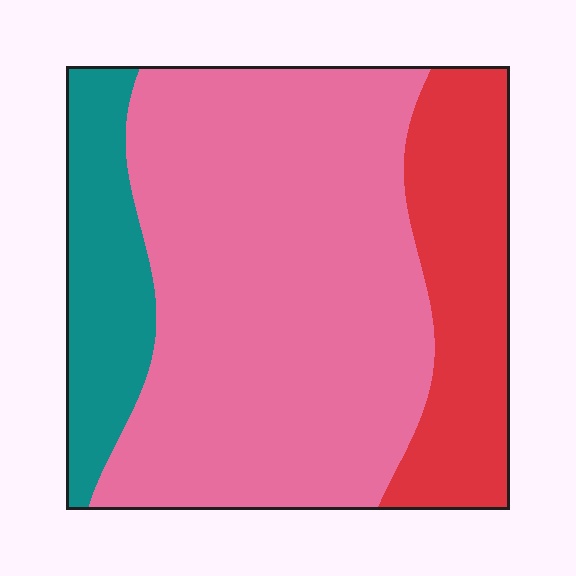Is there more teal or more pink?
Pink.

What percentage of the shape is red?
Red covers around 20% of the shape.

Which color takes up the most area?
Pink, at roughly 65%.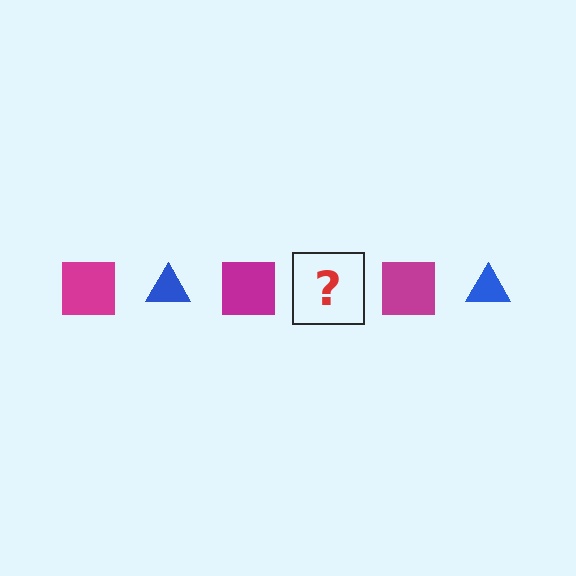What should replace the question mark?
The question mark should be replaced with a blue triangle.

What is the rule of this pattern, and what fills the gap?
The rule is that the pattern alternates between magenta square and blue triangle. The gap should be filled with a blue triangle.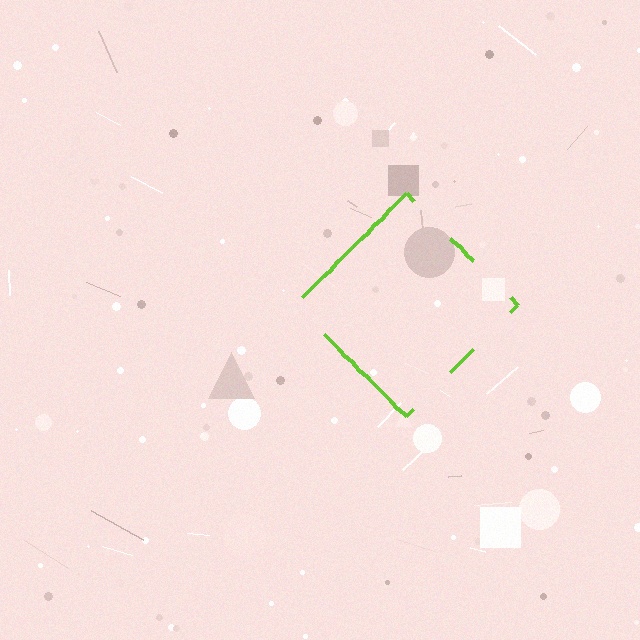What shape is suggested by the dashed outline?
The dashed outline suggests a diamond.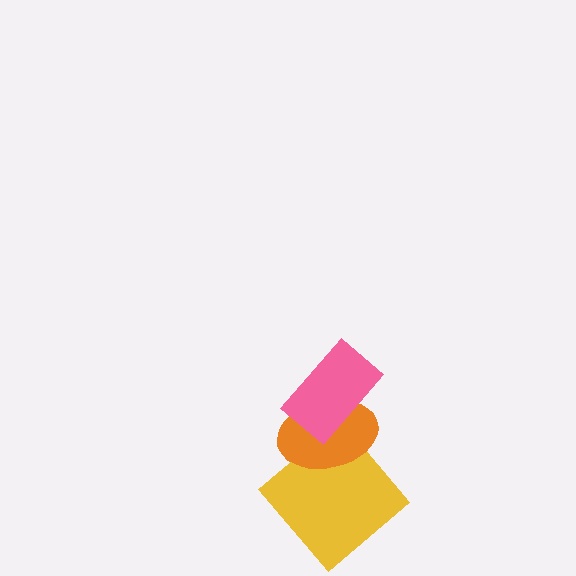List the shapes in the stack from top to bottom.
From top to bottom: the pink rectangle, the orange ellipse, the yellow diamond.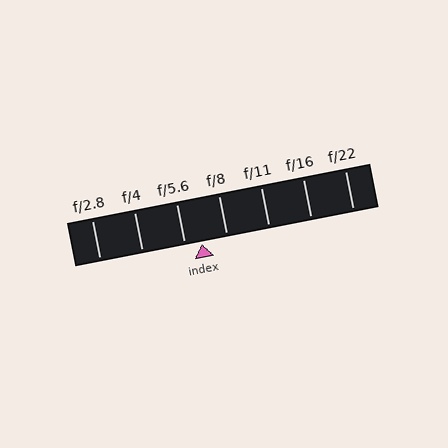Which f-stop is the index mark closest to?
The index mark is closest to f/5.6.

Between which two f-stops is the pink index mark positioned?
The index mark is between f/5.6 and f/8.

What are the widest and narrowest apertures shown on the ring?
The widest aperture shown is f/2.8 and the narrowest is f/22.